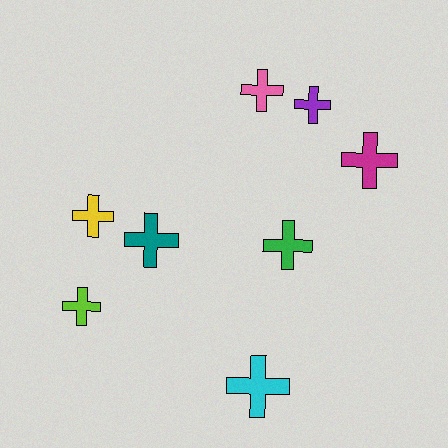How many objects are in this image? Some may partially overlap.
There are 8 objects.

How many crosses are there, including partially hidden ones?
There are 8 crosses.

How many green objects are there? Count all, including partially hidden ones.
There is 1 green object.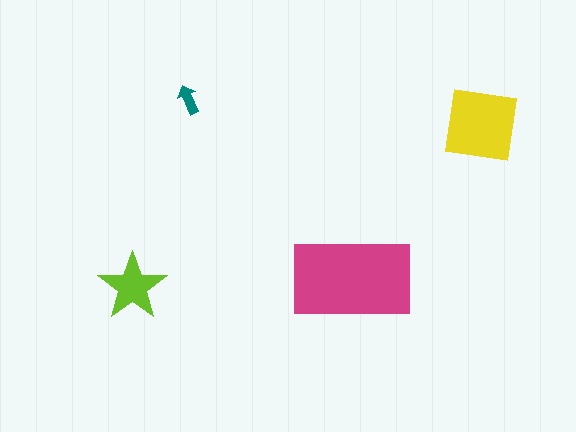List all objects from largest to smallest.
The magenta rectangle, the yellow square, the lime star, the teal arrow.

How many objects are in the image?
There are 4 objects in the image.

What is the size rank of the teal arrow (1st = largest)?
4th.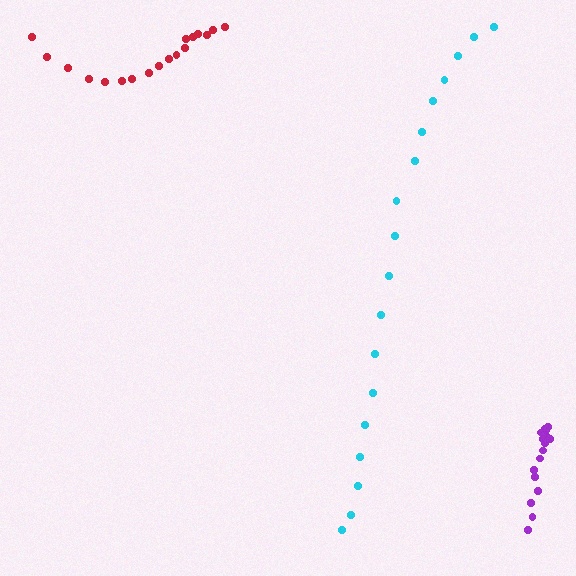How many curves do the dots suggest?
There are 3 distinct paths.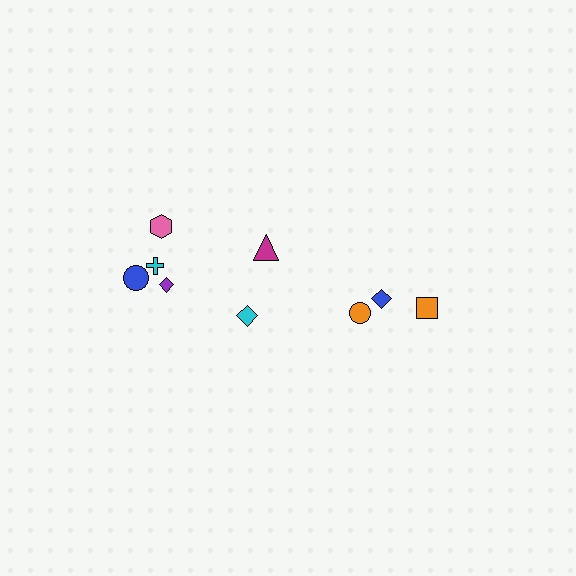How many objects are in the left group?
There are 6 objects.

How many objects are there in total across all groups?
There are 9 objects.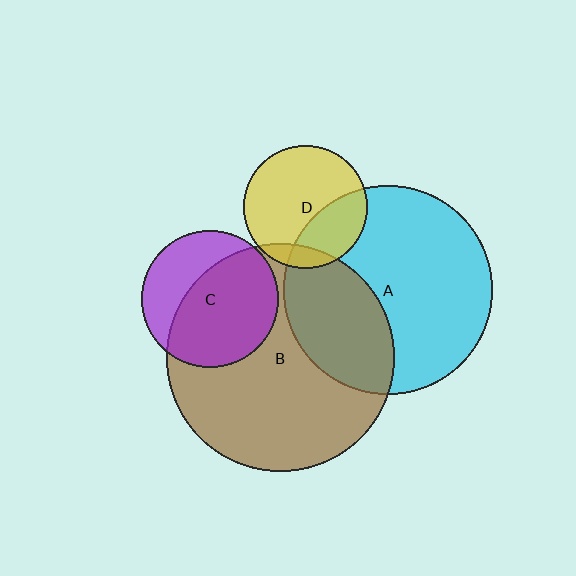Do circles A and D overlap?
Yes.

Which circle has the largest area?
Circle B (brown).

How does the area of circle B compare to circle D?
Approximately 3.4 times.